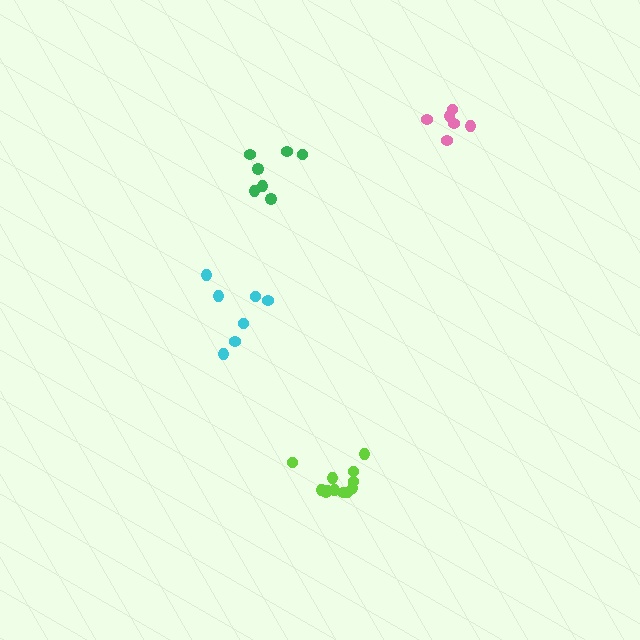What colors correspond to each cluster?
The clusters are colored: cyan, lime, green, pink.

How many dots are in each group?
Group 1: 7 dots, Group 2: 12 dots, Group 3: 7 dots, Group 4: 6 dots (32 total).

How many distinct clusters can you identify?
There are 4 distinct clusters.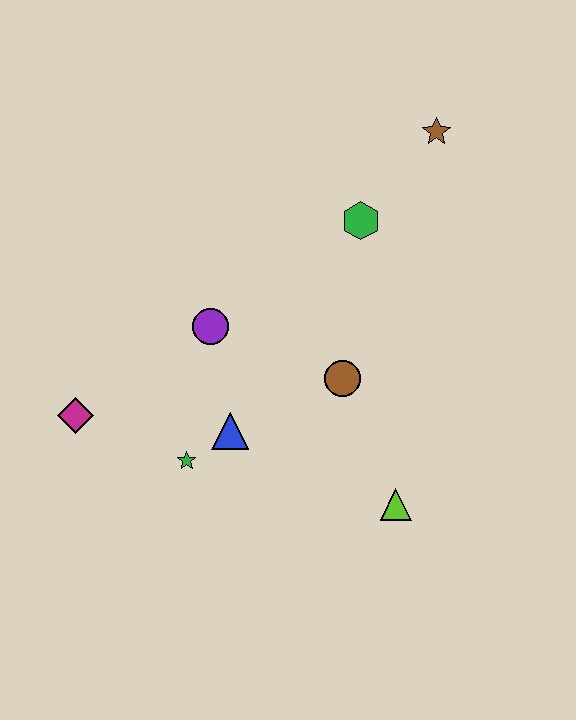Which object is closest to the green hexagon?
The brown star is closest to the green hexagon.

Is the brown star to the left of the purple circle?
No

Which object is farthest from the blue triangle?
The brown star is farthest from the blue triangle.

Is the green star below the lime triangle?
No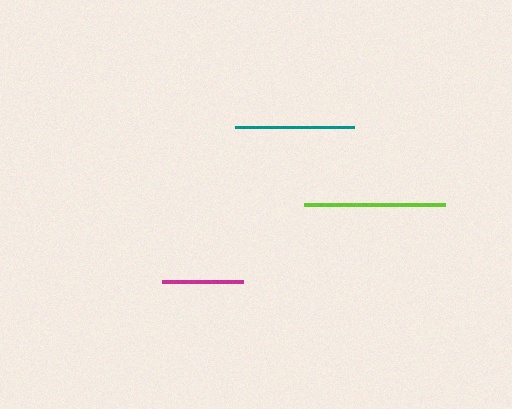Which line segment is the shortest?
The magenta line is the shortest at approximately 81 pixels.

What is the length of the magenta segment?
The magenta segment is approximately 81 pixels long.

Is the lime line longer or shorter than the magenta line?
The lime line is longer than the magenta line.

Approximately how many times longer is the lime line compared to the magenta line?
The lime line is approximately 1.7 times the length of the magenta line.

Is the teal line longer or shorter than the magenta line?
The teal line is longer than the magenta line.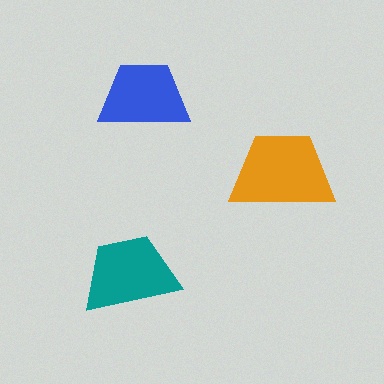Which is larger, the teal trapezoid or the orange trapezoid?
The orange one.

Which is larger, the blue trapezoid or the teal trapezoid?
The teal one.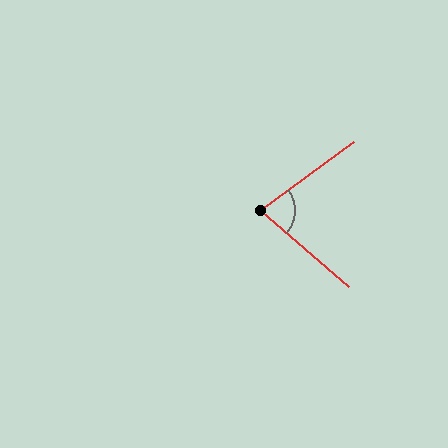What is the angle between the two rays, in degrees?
Approximately 77 degrees.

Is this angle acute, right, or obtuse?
It is acute.